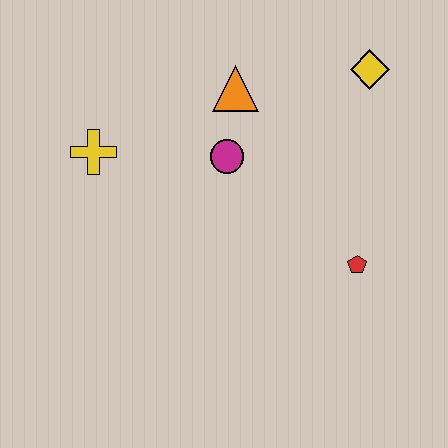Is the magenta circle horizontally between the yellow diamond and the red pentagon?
No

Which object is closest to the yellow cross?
The magenta circle is closest to the yellow cross.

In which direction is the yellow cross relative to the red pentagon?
The yellow cross is to the left of the red pentagon.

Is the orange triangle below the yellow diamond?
Yes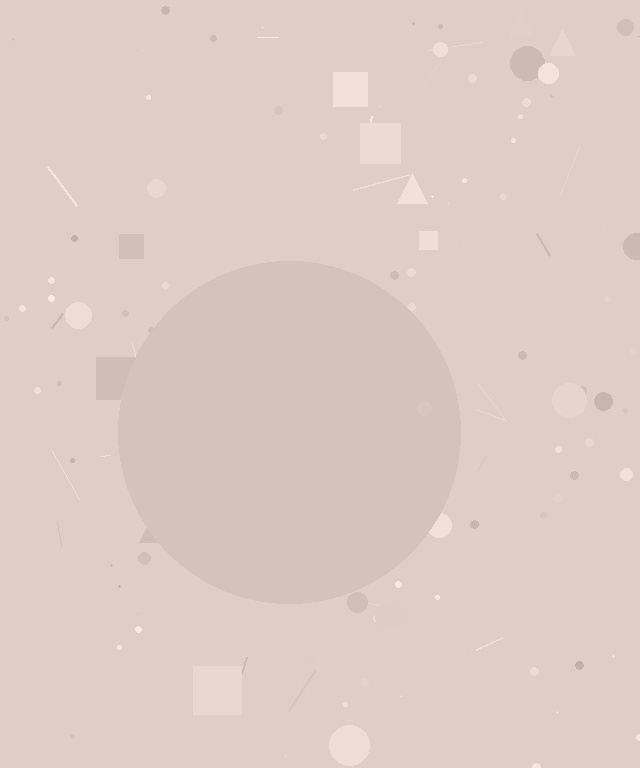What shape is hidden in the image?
A circle is hidden in the image.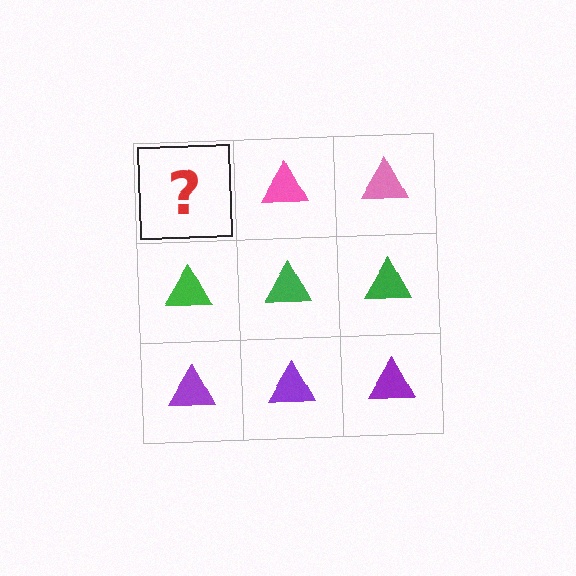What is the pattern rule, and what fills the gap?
The rule is that each row has a consistent color. The gap should be filled with a pink triangle.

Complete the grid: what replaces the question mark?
The question mark should be replaced with a pink triangle.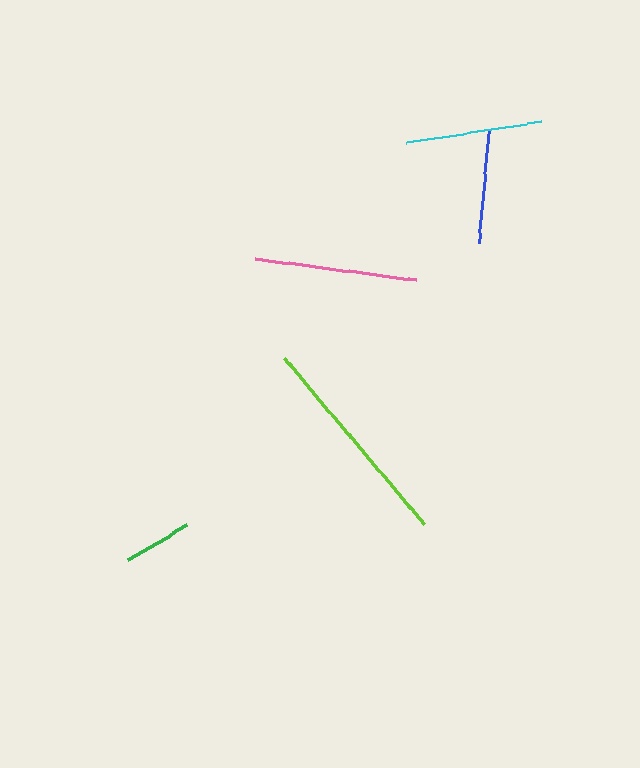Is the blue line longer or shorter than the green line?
The blue line is longer than the green line.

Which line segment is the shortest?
The green line is the shortest at approximately 70 pixels.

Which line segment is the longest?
The lime line is the longest at approximately 218 pixels.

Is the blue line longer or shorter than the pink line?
The pink line is longer than the blue line.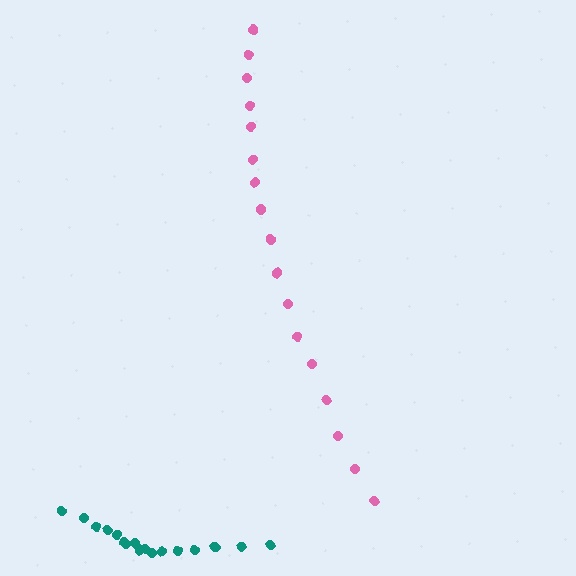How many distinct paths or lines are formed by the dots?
There are 2 distinct paths.